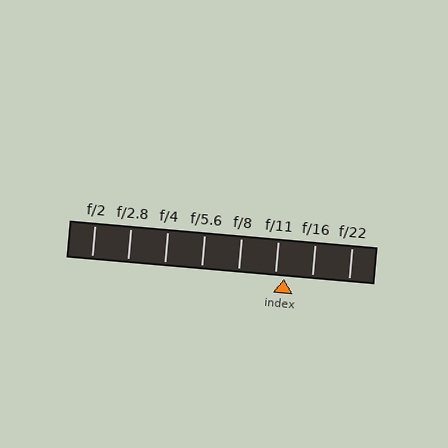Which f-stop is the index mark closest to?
The index mark is closest to f/11.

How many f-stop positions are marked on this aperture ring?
There are 8 f-stop positions marked.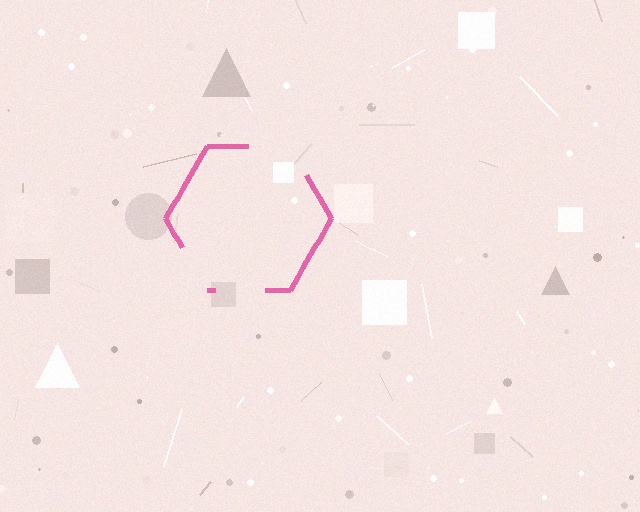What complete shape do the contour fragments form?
The contour fragments form a hexagon.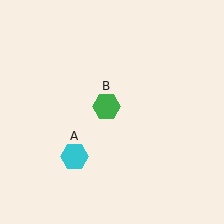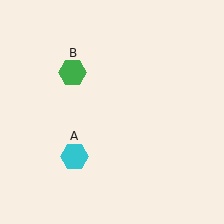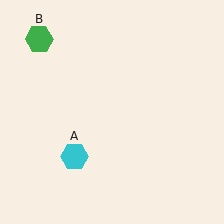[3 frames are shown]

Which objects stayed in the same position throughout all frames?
Cyan hexagon (object A) remained stationary.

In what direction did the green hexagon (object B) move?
The green hexagon (object B) moved up and to the left.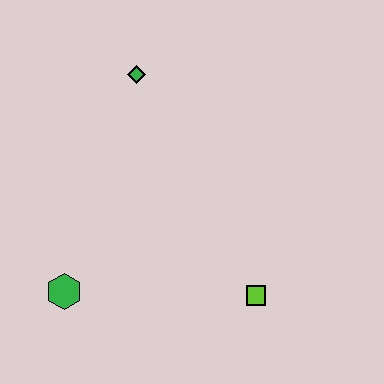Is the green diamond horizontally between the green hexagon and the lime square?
Yes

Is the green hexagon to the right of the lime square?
No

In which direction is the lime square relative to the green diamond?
The lime square is below the green diamond.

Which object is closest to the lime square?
The green hexagon is closest to the lime square.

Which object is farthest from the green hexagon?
The green diamond is farthest from the green hexagon.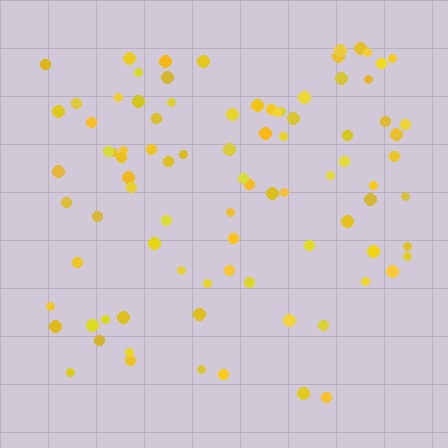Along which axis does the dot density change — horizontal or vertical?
Vertical.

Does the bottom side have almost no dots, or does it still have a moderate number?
Still a moderate number, just noticeably fewer than the top.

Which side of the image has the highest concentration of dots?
The top.